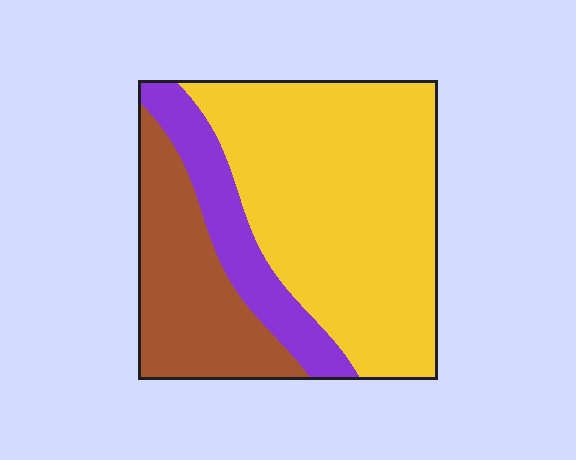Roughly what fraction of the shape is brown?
Brown covers about 25% of the shape.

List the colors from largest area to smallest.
From largest to smallest: yellow, brown, purple.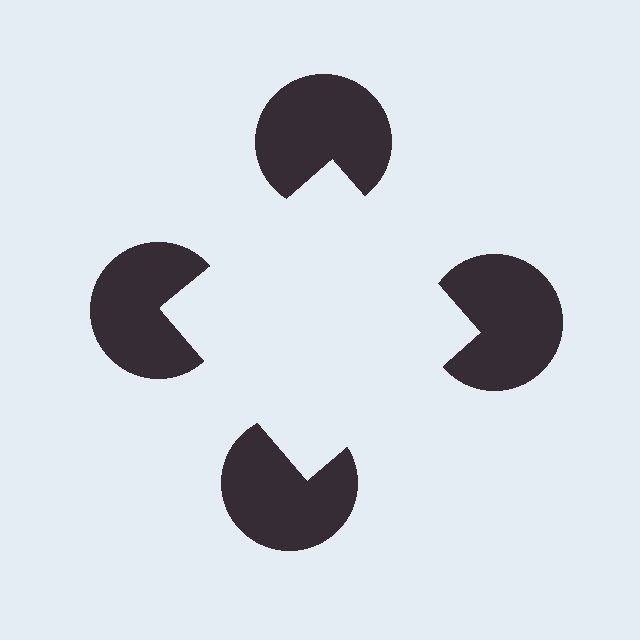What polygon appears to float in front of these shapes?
An illusory square — its edges are inferred from the aligned wedge cuts in the pac-man discs, not physically drawn.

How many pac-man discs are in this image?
There are 4 — one at each vertex of the illusory square.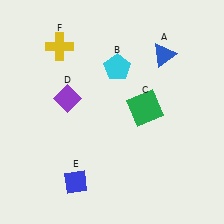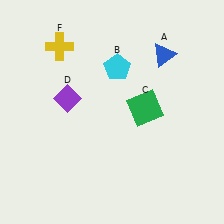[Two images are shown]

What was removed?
The blue diamond (E) was removed in Image 2.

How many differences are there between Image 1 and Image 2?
There is 1 difference between the two images.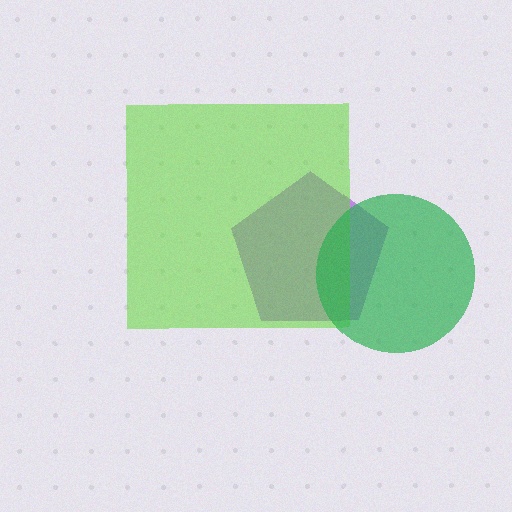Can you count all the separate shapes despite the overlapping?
Yes, there are 3 separate shapes.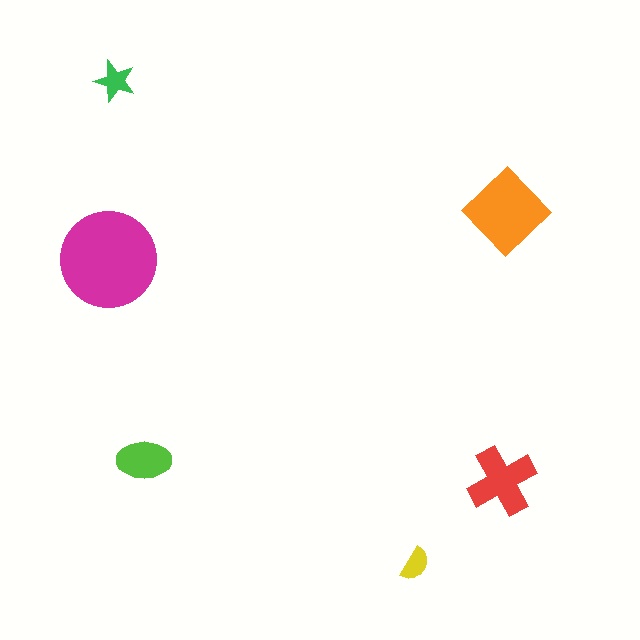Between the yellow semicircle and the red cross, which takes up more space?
The red cross.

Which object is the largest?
The magenta circle.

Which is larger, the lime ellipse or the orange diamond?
The orange diamond.